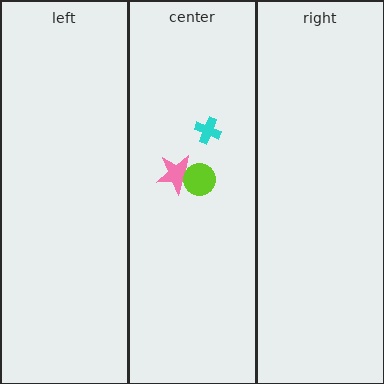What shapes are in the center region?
The pink star, the lime circle, the cyan cross.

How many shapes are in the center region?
3.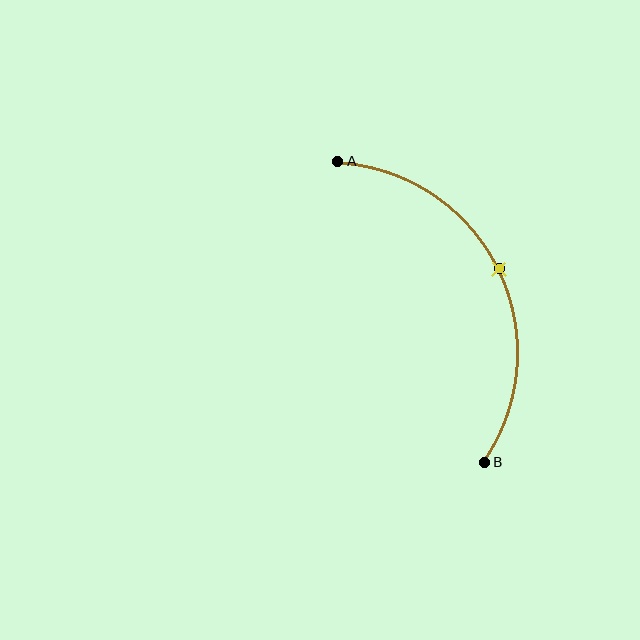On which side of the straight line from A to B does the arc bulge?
The arc bulges to the right of the straight line connecting A and B.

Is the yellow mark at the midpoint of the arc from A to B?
Yes. The yellow mark lies on the arc at equal arc-length from both A and B — it is the arc midpoint.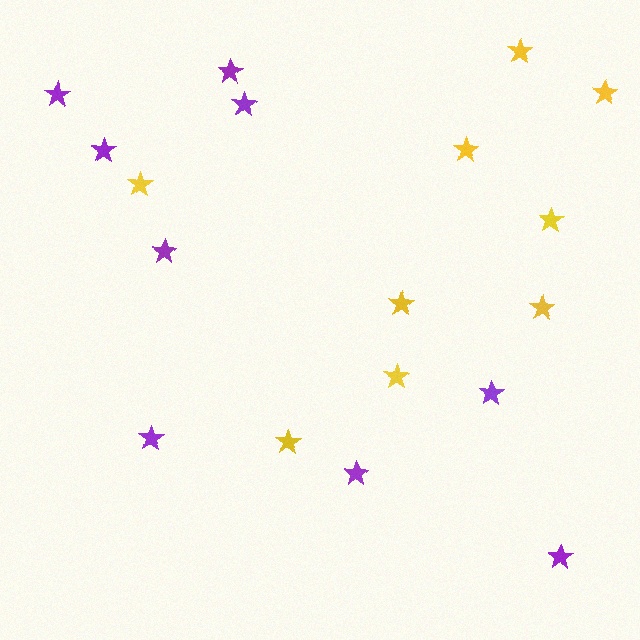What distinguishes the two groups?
There are 2 groups: one group of purple stars (9) and one group of yellow stars (9).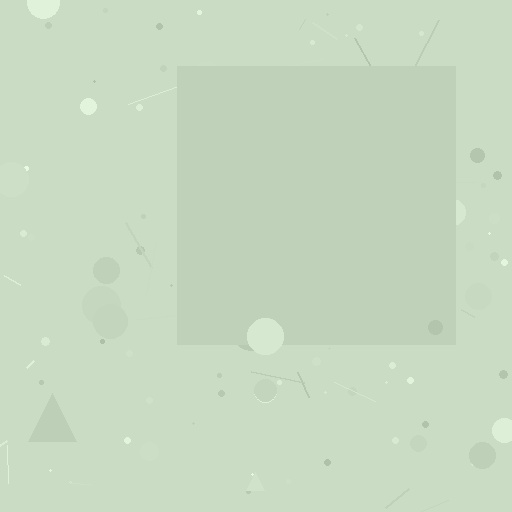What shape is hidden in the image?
A square is hidden in the image.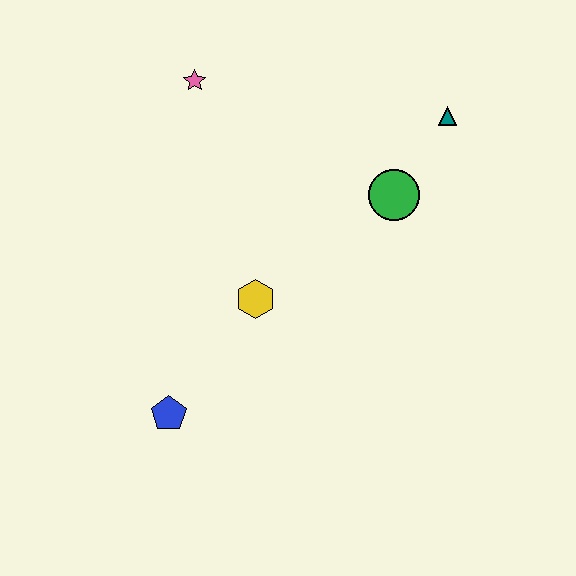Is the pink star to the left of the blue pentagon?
No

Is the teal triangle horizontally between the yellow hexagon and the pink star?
No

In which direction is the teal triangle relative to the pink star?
The teal triangle is to the right of the pink star.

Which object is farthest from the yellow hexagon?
The teal triangle is farthest from the yellow hexagon.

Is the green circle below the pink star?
Yes